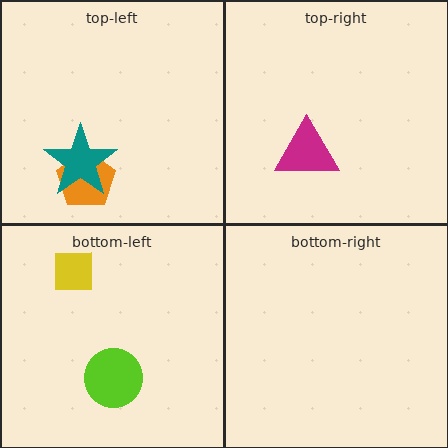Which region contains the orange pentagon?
The top-left region.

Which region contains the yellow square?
The bottom-left region.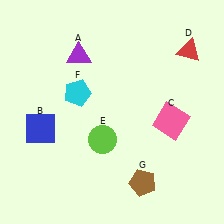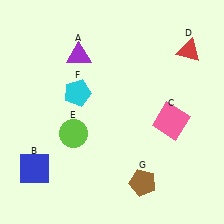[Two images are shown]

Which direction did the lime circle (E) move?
The lime circle (E) moved left.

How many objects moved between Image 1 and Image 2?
2 objects moved between the two images.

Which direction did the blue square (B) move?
The blue square (B) moved down.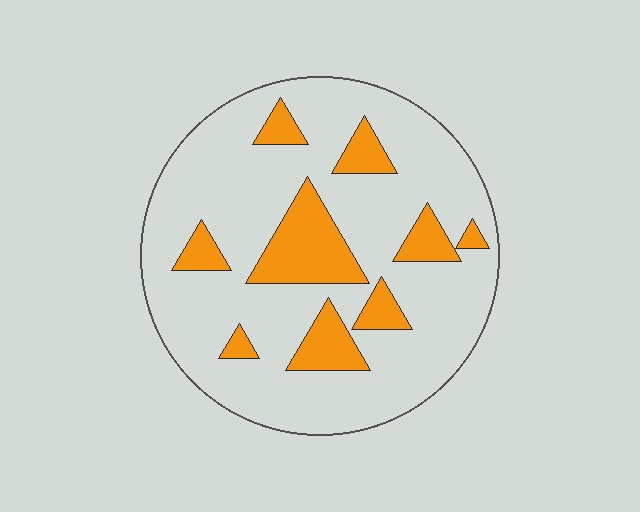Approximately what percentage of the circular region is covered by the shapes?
Approximately 20%.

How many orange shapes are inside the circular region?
9.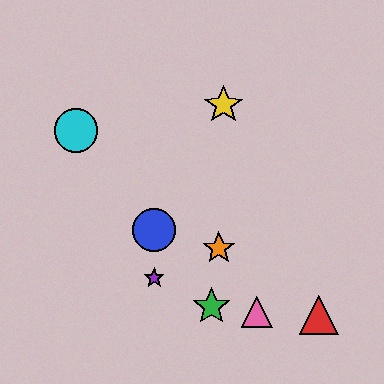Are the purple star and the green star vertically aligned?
No, the purple star is at x≈154 and the green star is at x≈212.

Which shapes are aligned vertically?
The blue circle, the purple star are aligned vertically.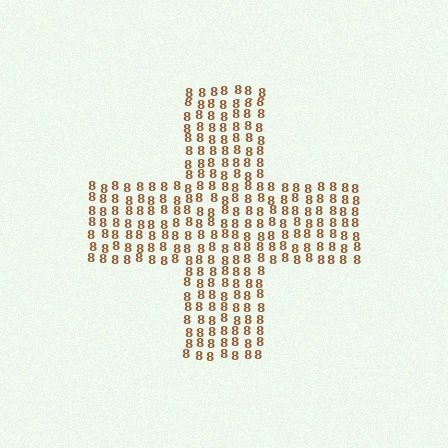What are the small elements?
The small elements are digit 8's.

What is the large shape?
The large shape is a cross.